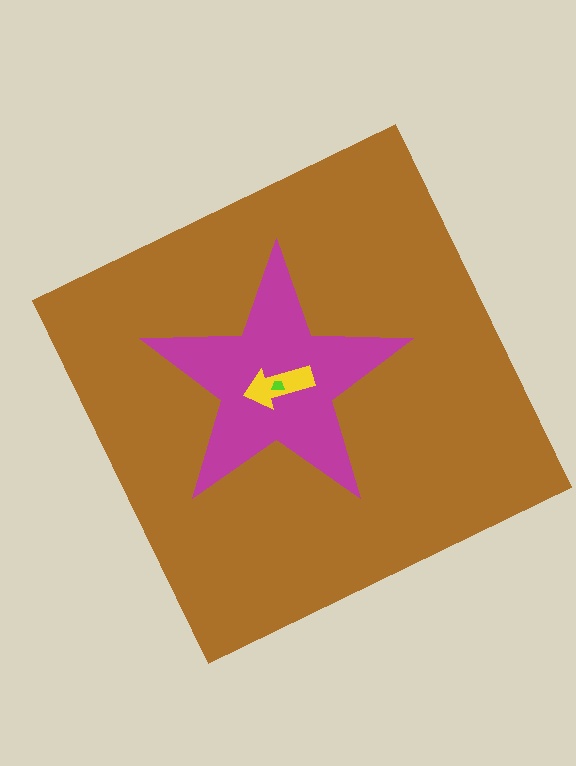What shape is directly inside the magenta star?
The yellow arrow.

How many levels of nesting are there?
4.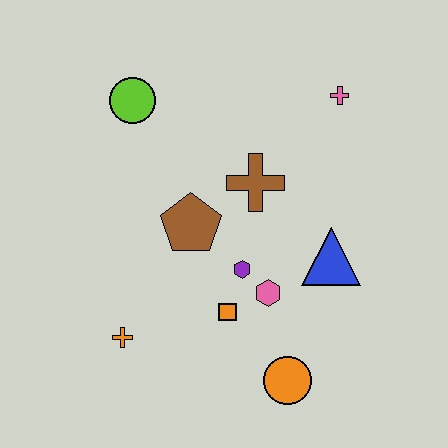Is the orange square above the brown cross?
No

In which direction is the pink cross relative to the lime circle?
The pink cross is to the right of the lime circle.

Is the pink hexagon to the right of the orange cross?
Yes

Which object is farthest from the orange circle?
The lime circle is farthest from the orange circle.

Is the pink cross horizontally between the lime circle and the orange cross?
No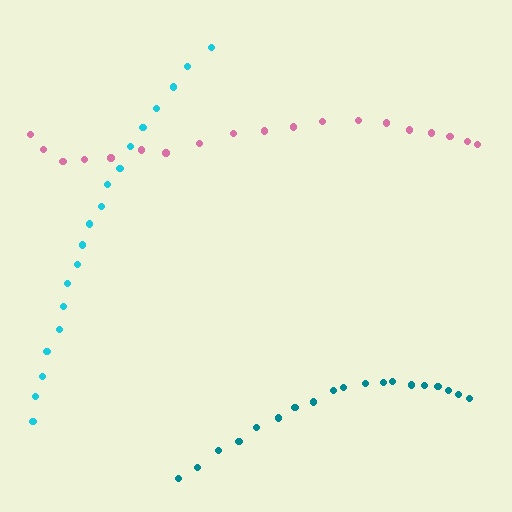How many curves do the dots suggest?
There are 3 distinct paths.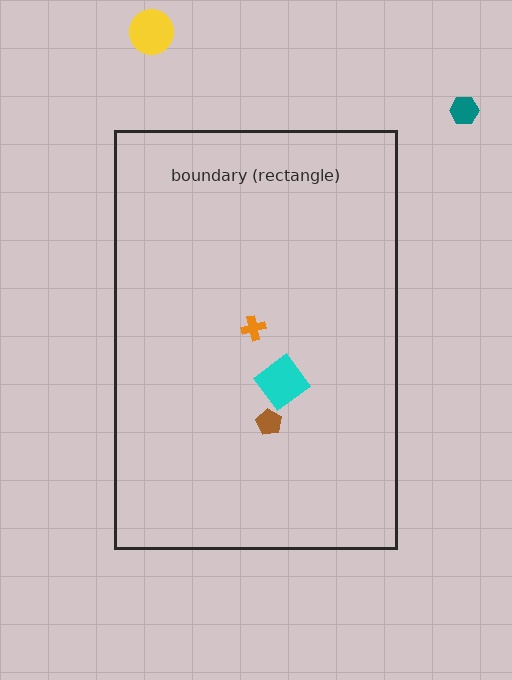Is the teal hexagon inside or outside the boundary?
Outside.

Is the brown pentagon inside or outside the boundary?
Inside.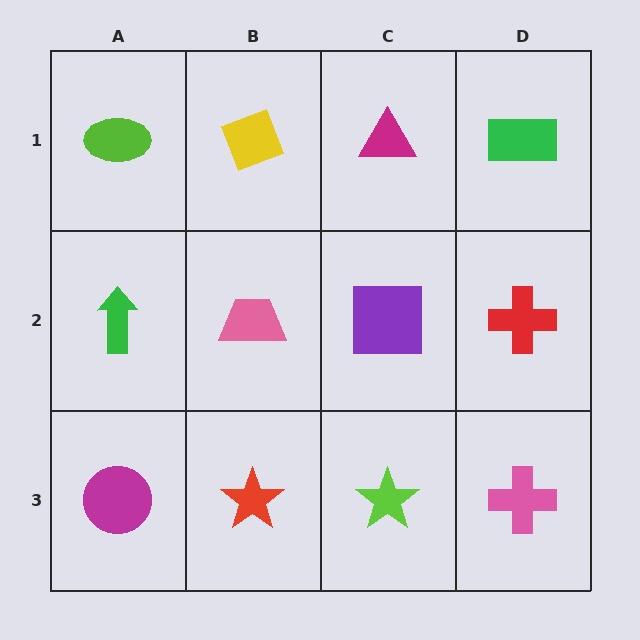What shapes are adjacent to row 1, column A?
A green arrow (row 2, column A), a yellow diamond (row 1, column B).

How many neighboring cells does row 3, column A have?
2.